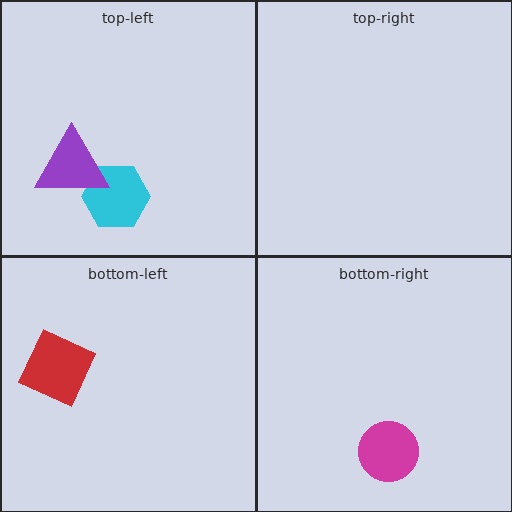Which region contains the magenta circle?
The bottom-right region.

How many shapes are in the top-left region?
2.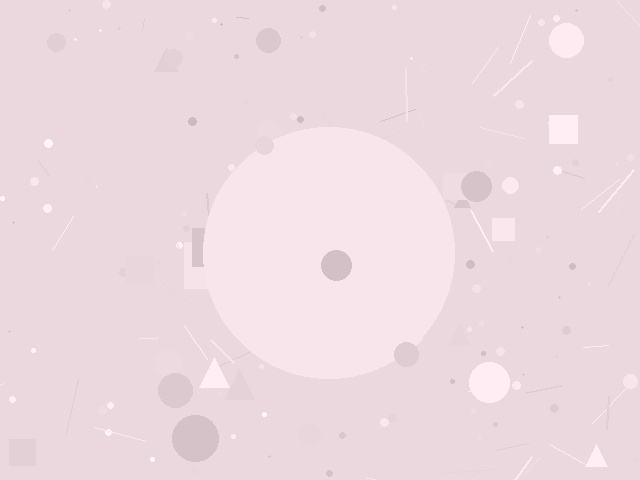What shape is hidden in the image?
A circle is hidden in the image.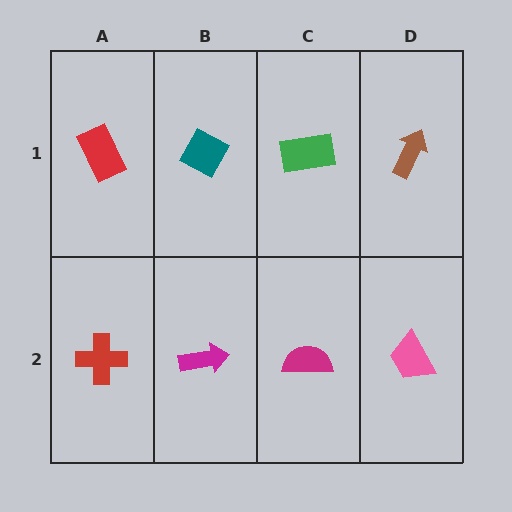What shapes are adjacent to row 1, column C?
A magenta semicircle (row 2, column C), a teal diamond (row 1, column B), a brown arrow (row 1, column D).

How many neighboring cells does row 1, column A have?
2.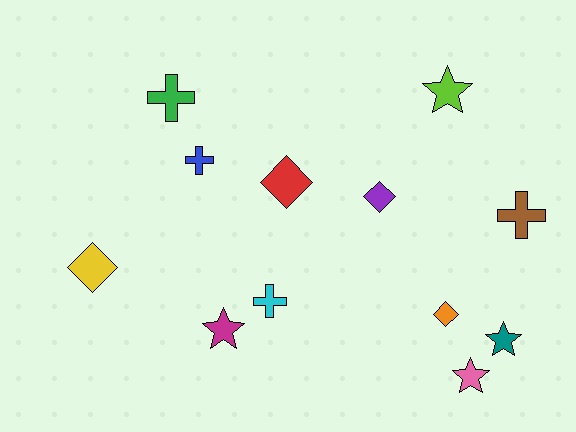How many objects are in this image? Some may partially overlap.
There are 12 objects.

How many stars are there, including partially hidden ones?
There are 4 stars.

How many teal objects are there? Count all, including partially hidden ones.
There is 1 teal object.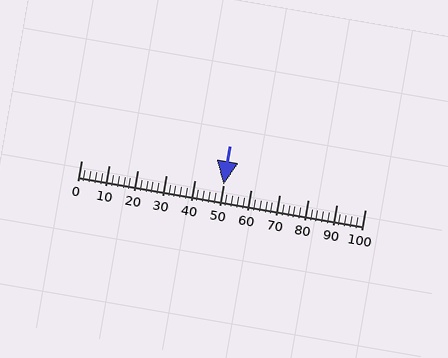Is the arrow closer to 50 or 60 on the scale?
The arrow is closer to 50.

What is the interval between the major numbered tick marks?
The major tick marks are spaced 10 units apart.